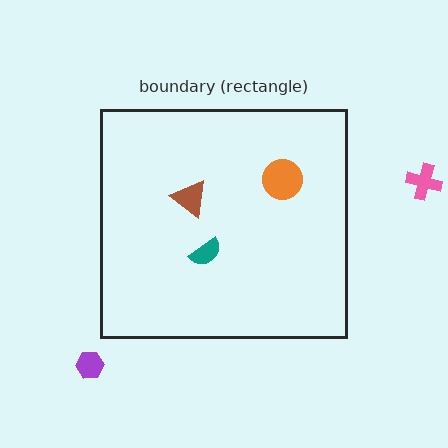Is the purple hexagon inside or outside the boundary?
Outside.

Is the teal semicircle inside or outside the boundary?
Inside.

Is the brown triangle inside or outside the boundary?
Inside.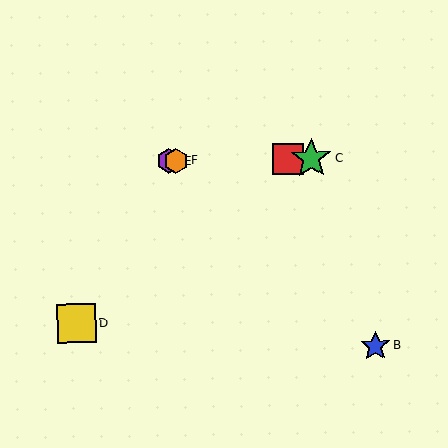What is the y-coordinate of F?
Object F is at y≈161.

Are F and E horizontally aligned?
Yes, both are at y≈161.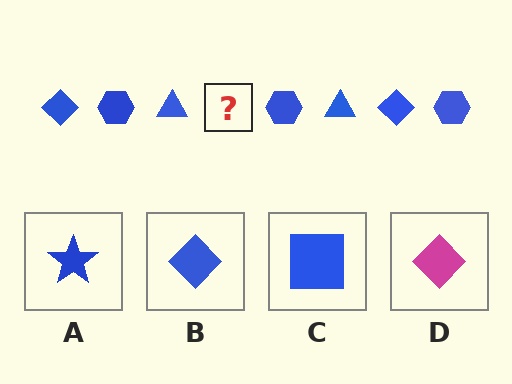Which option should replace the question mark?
Option B.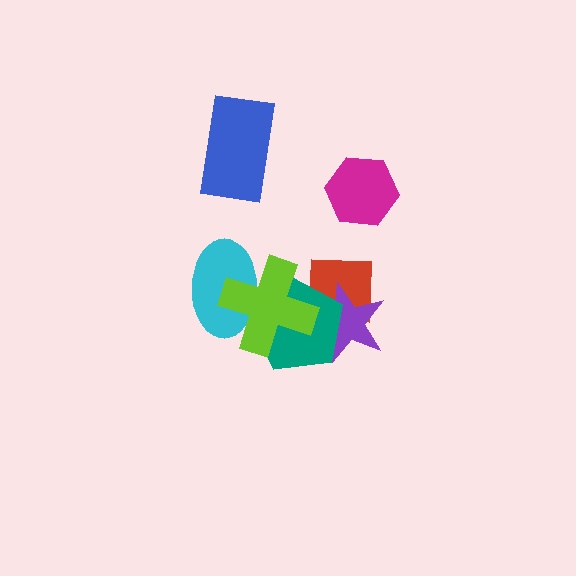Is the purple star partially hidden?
Yes, it is partially covered by another shape.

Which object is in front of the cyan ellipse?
The lime cross is in front of the cyan ellipse.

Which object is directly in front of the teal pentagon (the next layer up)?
The cyan ellipse is directly in front of the teal pentagon.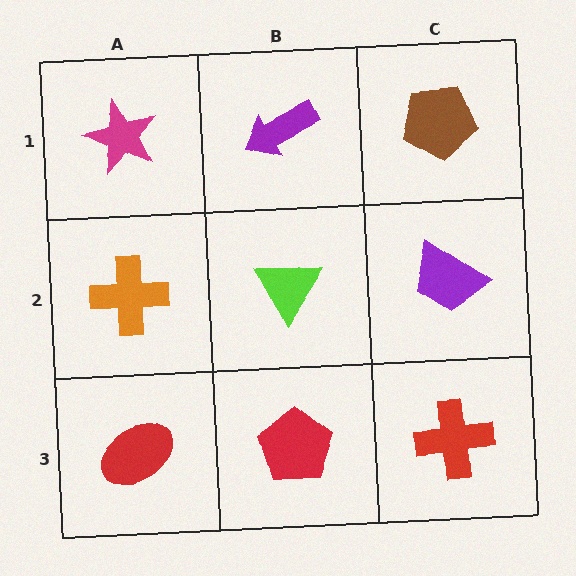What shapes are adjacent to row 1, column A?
An orange cross (row 2, column A), a purple arrow (row 1, column B).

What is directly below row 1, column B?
A lime triangle.